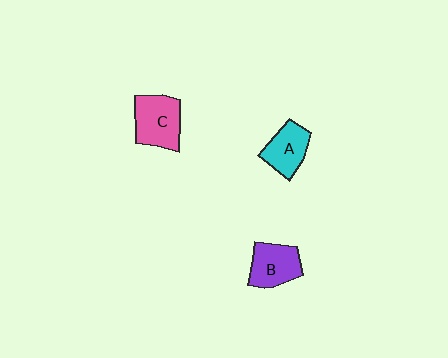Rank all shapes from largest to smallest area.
From largest to smallest: C (pink), B (purple), A (cyan).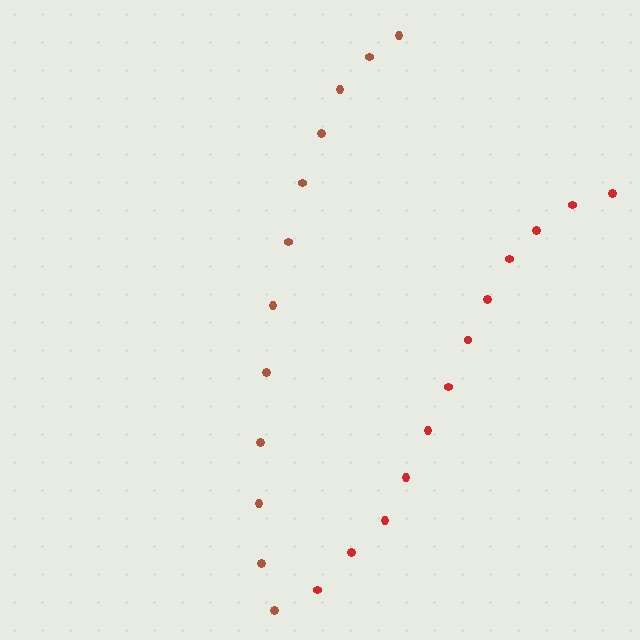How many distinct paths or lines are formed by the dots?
There are 2 distinct paths.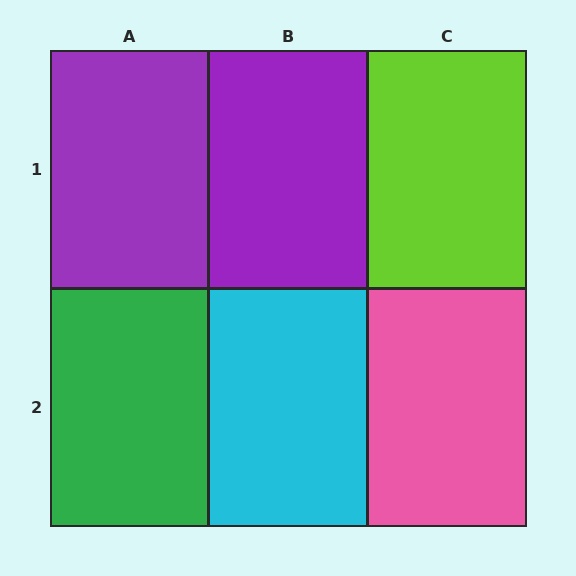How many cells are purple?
2 cells are purple.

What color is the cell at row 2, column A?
Green.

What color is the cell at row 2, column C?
Pink.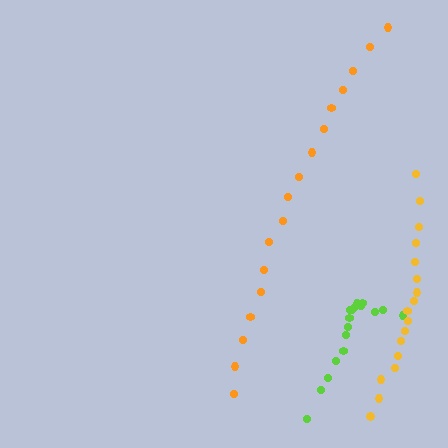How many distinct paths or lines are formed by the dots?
There are 3 distinct paths.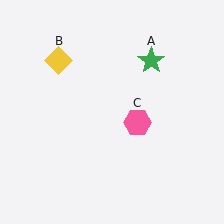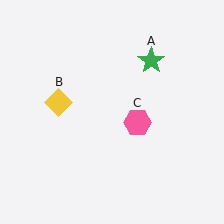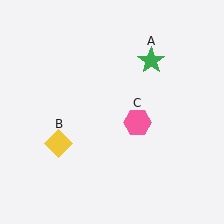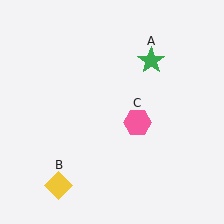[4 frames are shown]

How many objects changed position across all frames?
1 object changed position: yellow diamond (object B).